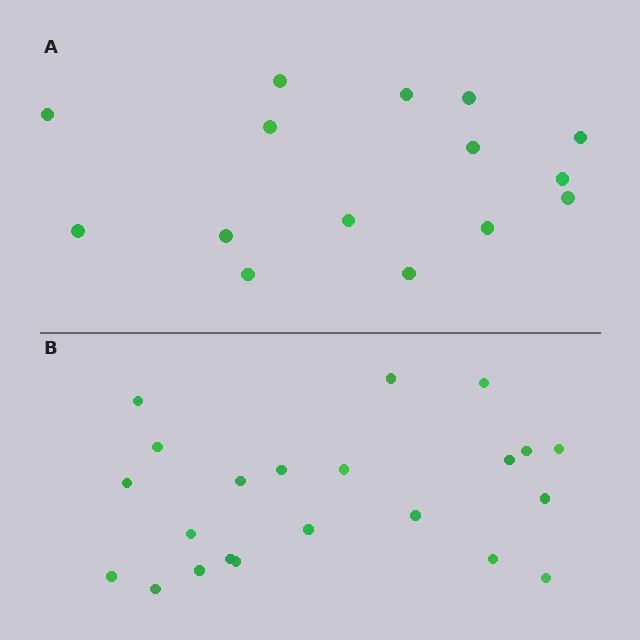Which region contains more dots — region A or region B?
Region B (the bottom region) has more dots.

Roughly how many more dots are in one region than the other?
Region B has roughly 8 or so more dots than region A.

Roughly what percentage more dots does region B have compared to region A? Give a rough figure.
About 45% more.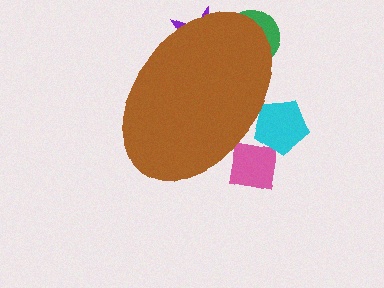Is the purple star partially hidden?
Yes, the purple star is partially hidden behind the brown ellipse.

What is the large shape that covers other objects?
A brown ellipse.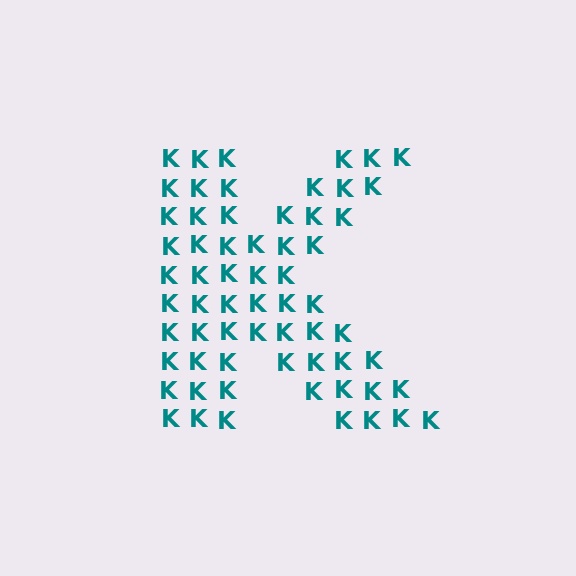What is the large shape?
The large shape is the letter K.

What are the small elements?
The small elements are letter K's.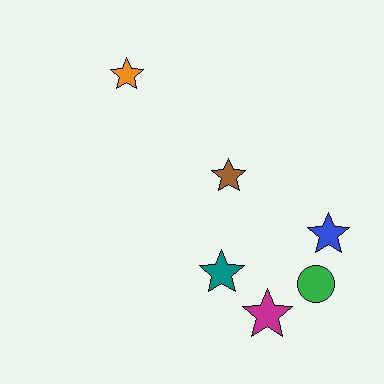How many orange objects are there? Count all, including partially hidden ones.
There is 1 orange object.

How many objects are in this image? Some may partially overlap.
There are 6 objects.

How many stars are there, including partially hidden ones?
There are 5 stars.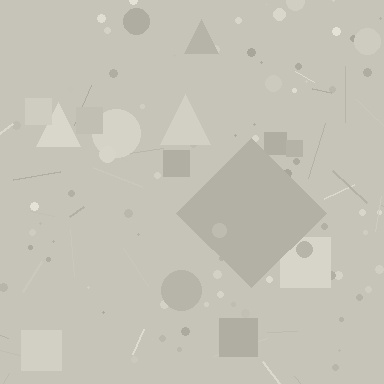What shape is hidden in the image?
A diamond is hidden in the image.